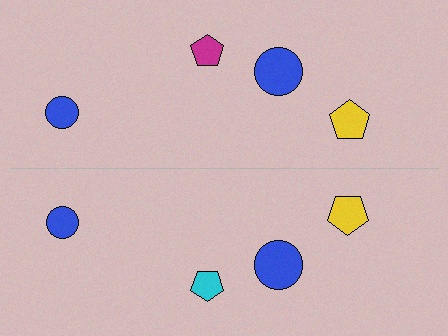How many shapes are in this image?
There are 8 shapes in this image.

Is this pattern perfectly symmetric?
No, the pattern is not perfectly symmetric. The cyan pentagon on the bottom side breaks the symmetry — its mirror counterpart is magenta.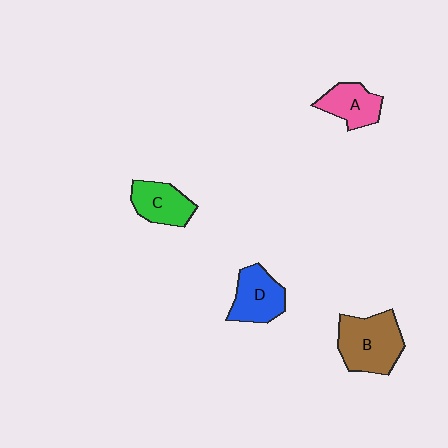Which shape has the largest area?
Shape B (brown).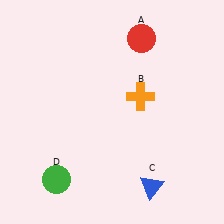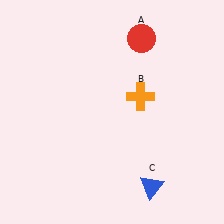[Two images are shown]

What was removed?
The green circle (D) was removed in Image 2.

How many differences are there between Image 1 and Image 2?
There is 1 difference between the two images.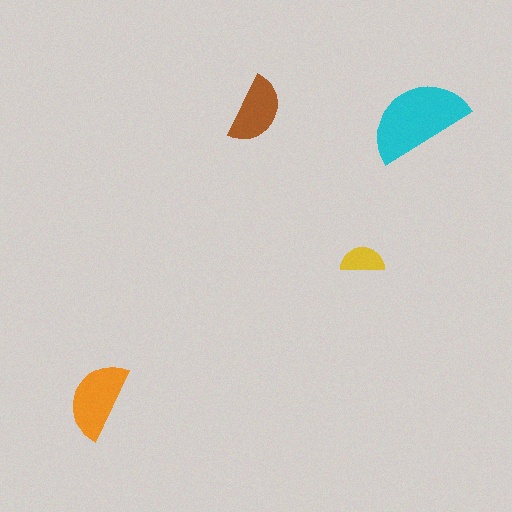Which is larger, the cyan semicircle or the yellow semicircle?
The cyan one.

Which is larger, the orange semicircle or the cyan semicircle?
The cyan one.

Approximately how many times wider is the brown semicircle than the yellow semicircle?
About 1.5 times wider.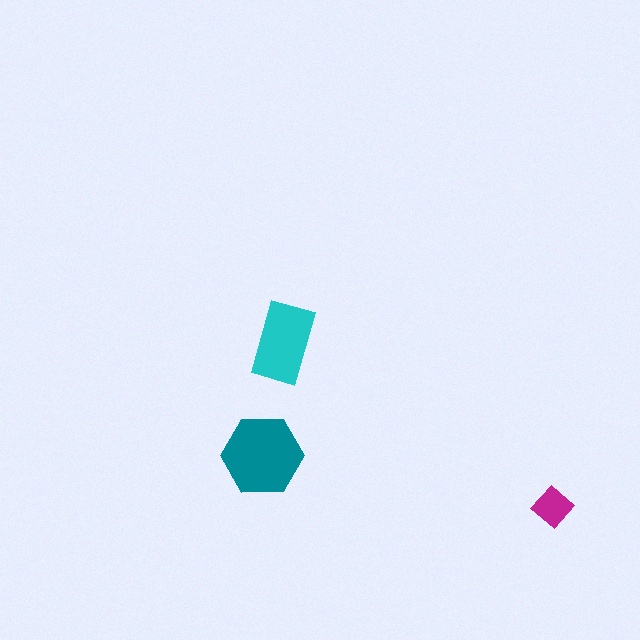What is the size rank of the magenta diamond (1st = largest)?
3rd.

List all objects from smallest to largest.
The magenta diamond, the cyan rectangle, the teal hexagon.